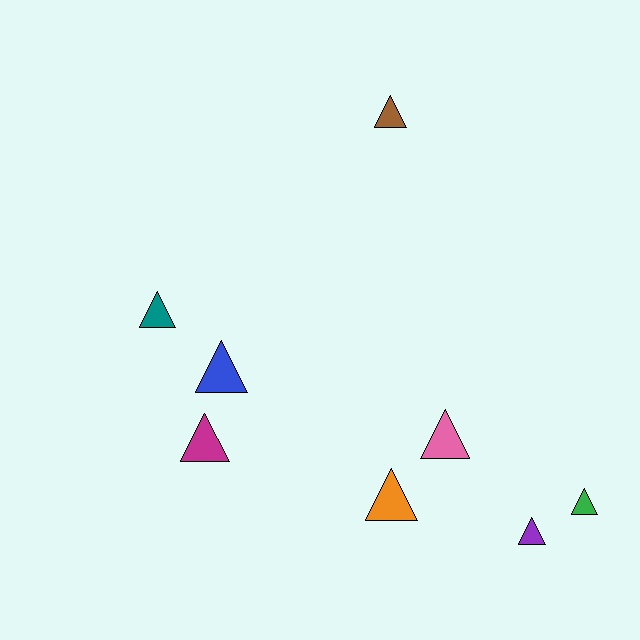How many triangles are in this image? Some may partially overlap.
There are 8 triangles.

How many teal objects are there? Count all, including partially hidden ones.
There is 1 teal object.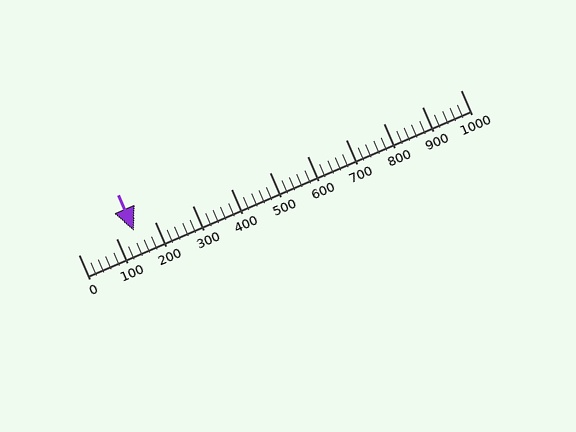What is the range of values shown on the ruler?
The ruler shows values from 0 to 1000.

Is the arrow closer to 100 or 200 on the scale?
The arrow is closer to 100.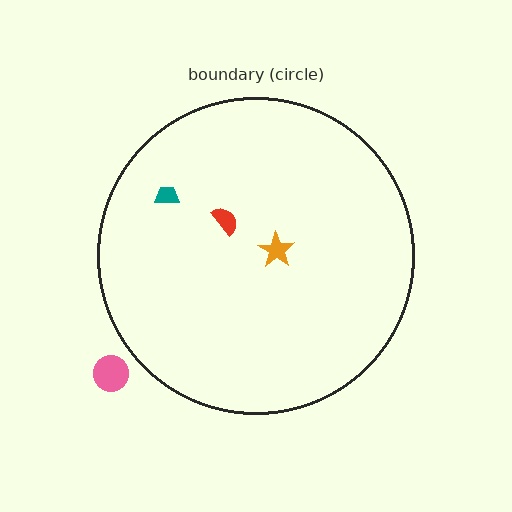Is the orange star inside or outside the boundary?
Inside.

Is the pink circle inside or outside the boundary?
Outside.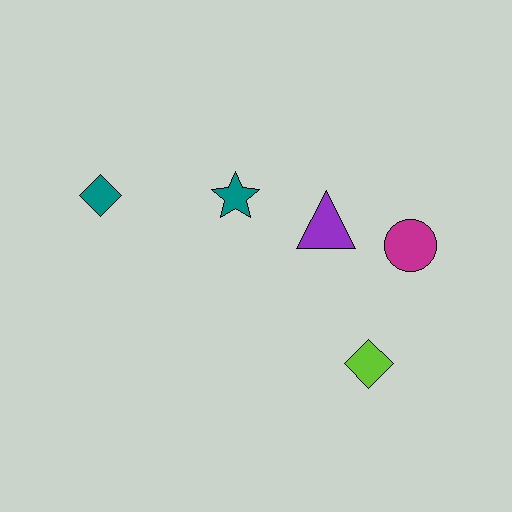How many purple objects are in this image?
There is 1 purple object.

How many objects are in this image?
There are 5 objects.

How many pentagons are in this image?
There are no pentagons.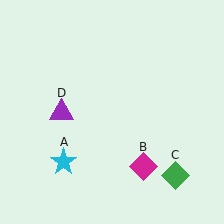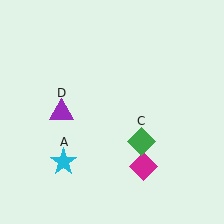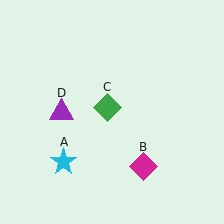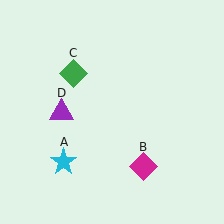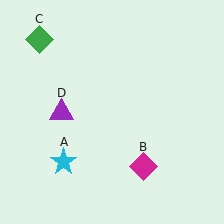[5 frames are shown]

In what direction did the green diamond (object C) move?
The green diamond (object C) moved up and to the left.